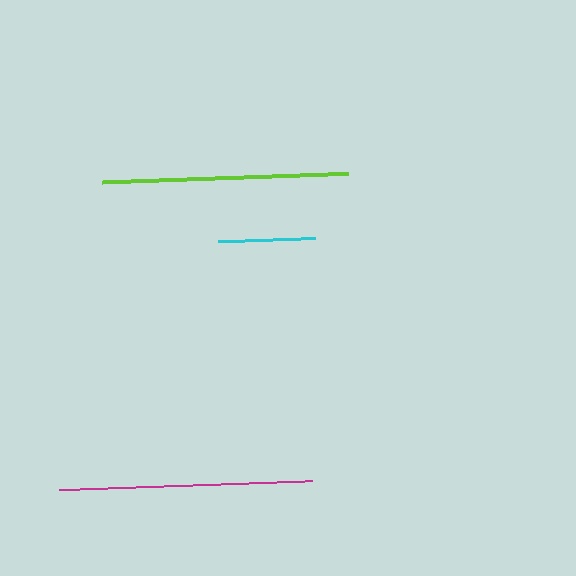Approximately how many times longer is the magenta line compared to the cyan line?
The magenta line is approximately 2.6 times the length of the cyan line.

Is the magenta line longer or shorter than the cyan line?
The magenta line is longer than the cyan line.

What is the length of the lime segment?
The lime segment is approximately 246 pixels long.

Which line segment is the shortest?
The cyan line is the shortest at approximately 98 pixels.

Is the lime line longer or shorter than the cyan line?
The lime line is longer than the cyan line.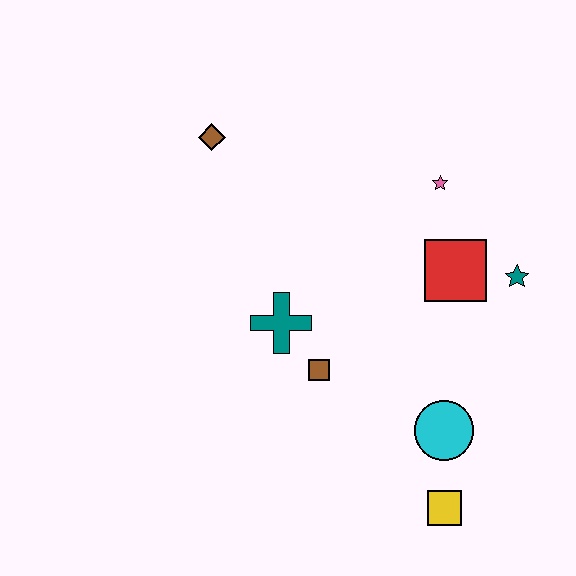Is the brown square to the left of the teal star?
Yes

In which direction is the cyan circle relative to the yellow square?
The cyan circle is above the yellow square.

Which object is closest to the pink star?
The red square is closest to the pink star.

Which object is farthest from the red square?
The brown diamond is farthest from the red square.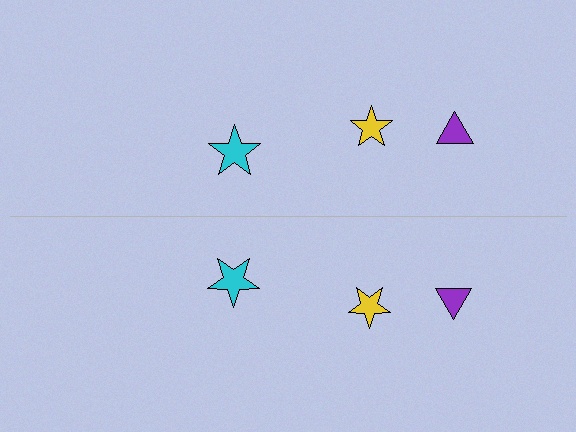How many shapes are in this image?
There are 6 shapes in this image.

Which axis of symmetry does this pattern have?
The pattern has a horizontal axis of symmetry running through the center of the image.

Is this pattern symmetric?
Yes, this pattern has bilateral (reflection) symmetry.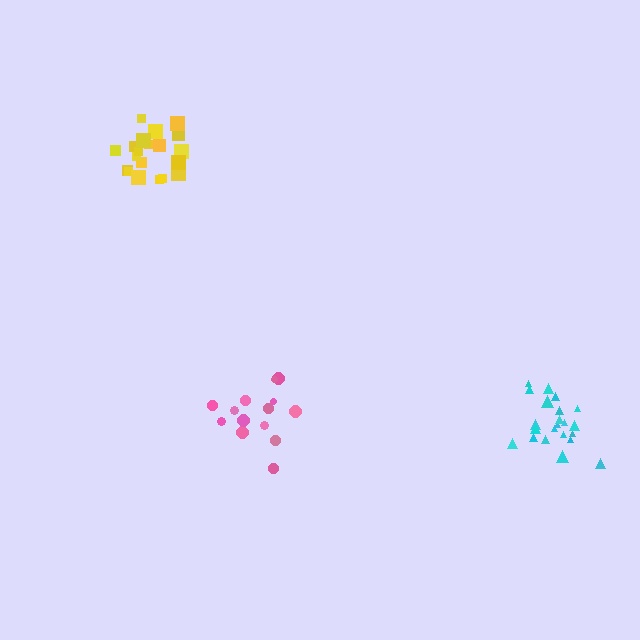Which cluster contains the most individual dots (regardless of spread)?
Cyan (22).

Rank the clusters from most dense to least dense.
yellow, cyan, pink.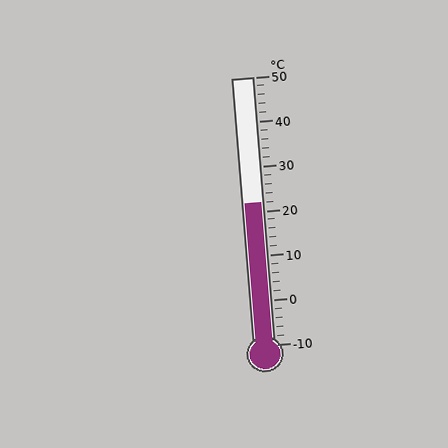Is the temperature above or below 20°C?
The temperature is above 20°C.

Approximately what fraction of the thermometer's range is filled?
The thermometer is filled to approximately 55% of its range.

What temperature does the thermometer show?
The thermometer shows approximately 22°C.